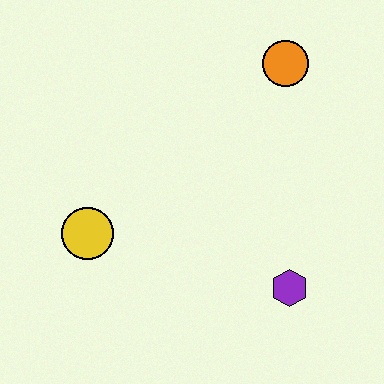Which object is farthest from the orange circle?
The yellow circle is farthest from the orange circle.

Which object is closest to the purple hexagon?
The yellow circle is closest to the purple hexagon.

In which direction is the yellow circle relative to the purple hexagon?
The yellow circle is to the left of the purple hexagon.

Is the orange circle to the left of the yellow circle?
No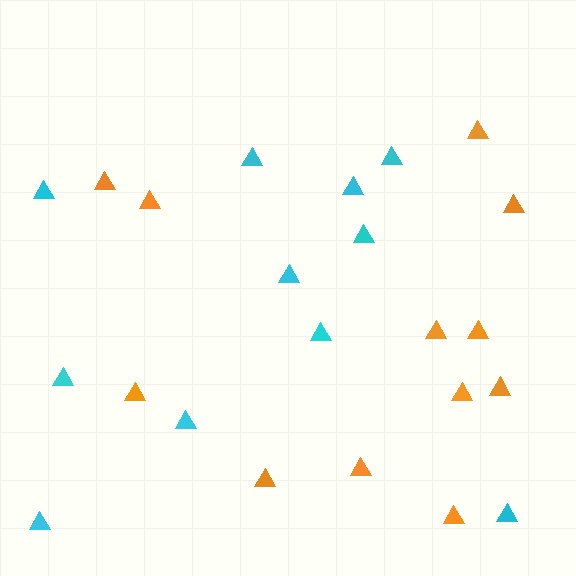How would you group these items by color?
There are 2 groups: one group of cyan triangles (11) and one group of orange triangles (12).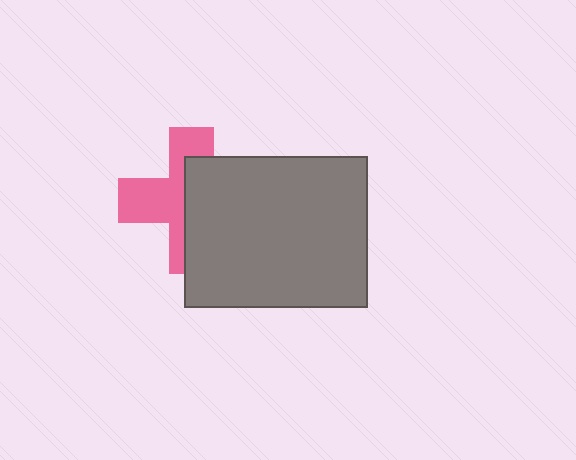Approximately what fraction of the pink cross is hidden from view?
Roughly 53% of the pink cross is hidden behind the gray rectangle.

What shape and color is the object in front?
The object in front is a gray rectangle.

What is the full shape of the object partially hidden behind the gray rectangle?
The partially hidden object is a pink cross.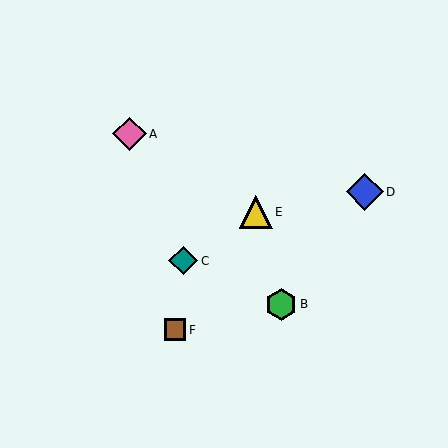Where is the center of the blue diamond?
The center of the blue diamond is at (365, 192).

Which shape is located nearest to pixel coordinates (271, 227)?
The yellow triangle (labeled E) at (256, 212) is nearest to that location.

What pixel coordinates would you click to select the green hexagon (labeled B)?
Click at (281, 304) to select the green hexagon B.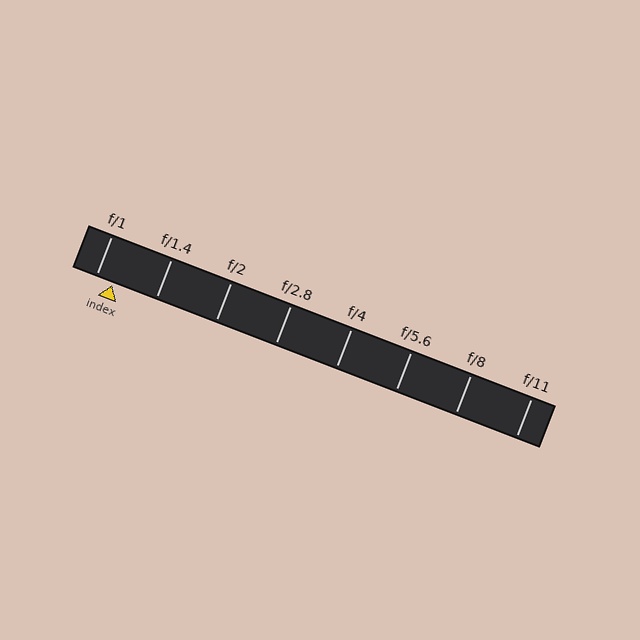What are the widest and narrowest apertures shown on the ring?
The widest aperture shown is f/1 and the narrowest is f/11.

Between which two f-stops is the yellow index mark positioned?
The index mark is between f/1 and f/1.4.